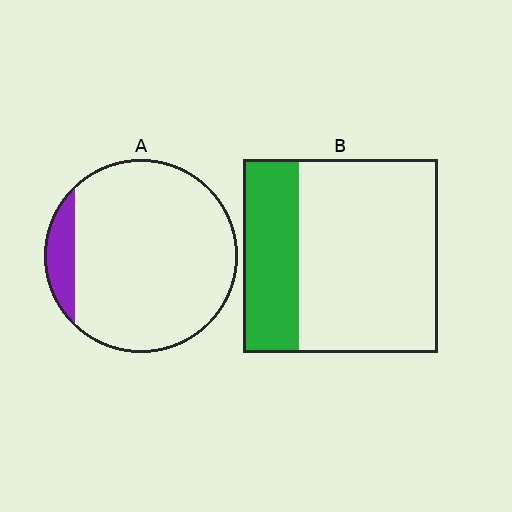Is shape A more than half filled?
No.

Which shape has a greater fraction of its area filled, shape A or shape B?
Shape B.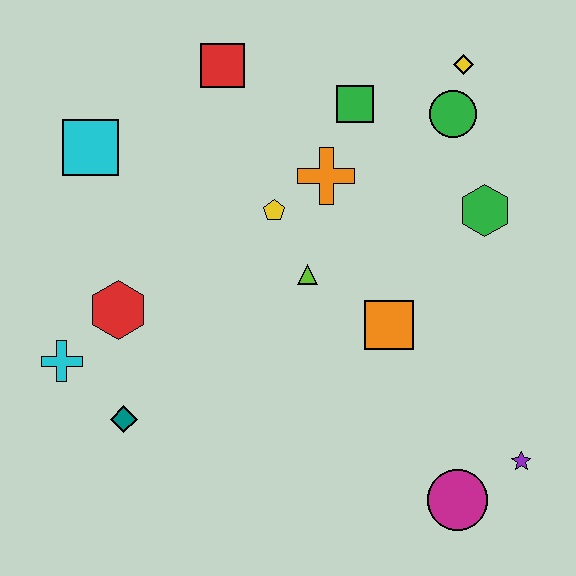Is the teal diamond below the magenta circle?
No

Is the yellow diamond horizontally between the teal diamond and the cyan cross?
No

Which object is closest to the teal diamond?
The cyan cross is closest to the teal diamond.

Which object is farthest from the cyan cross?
The yellow diamond is farthest from the cyan cross.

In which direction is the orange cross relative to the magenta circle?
The orange cross is above the magenta circle.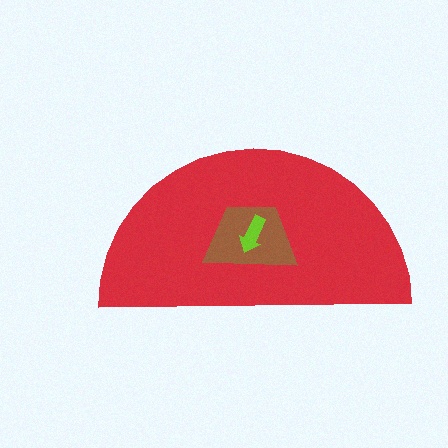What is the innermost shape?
The lime arrow.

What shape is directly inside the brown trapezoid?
The lime arrow.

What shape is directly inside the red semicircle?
The brown trapezoid.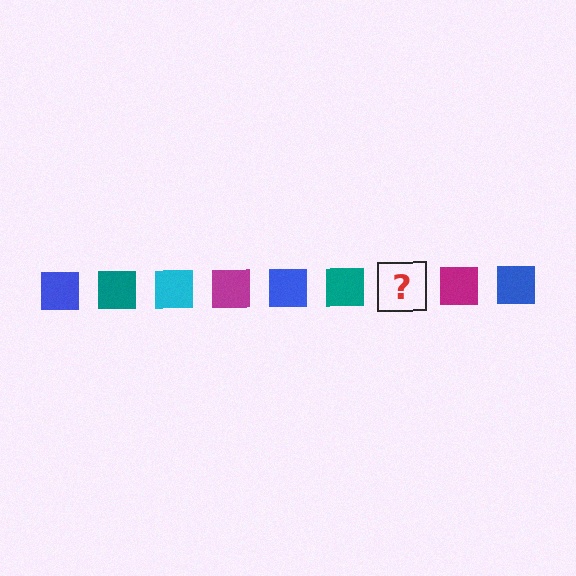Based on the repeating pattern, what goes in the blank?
The blank should be a cyan square.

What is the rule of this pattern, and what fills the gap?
The rule is that the pattern cycles through blue, teal, cyan, magenta squares. The gap should be filled with a cyan square.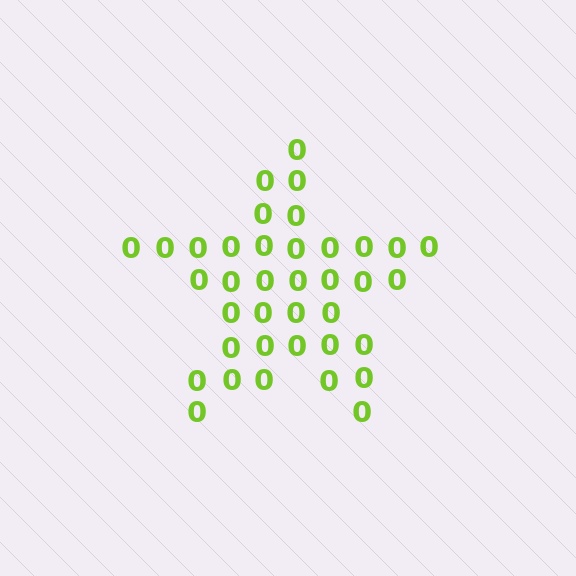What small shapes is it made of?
It is made of small digit 0's.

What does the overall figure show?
The overall figure shows a star.